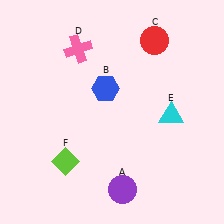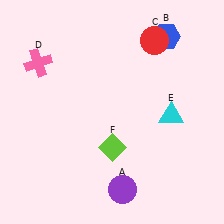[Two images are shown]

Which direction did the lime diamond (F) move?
The lime diamond (F) moved right.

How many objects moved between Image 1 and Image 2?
3 objects moved between the two images.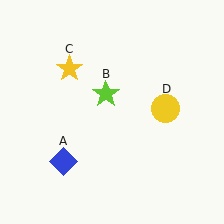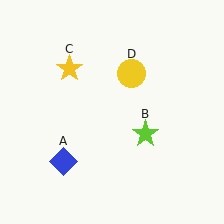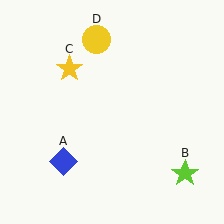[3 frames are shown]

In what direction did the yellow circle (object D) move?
The yellow circle (object D) moved up and to the left.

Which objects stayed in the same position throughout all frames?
Blue diamond (object A) and yellow star (object C) remained stationary.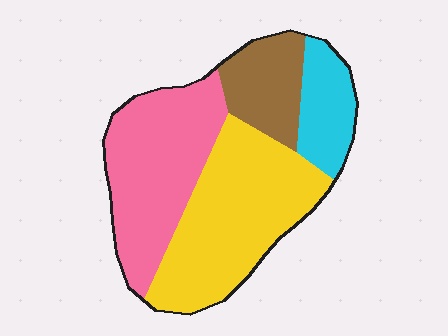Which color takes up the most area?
Yellow, at roughly 40%.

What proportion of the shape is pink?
Pink covers roughly 35% of the shape.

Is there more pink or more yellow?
Yellow.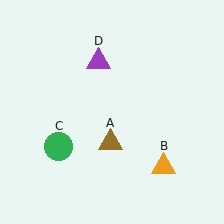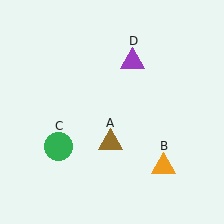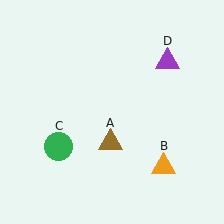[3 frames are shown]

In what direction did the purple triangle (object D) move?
The purple triangle (object D) moved right.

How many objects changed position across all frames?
1 object changed position: purple triangle (object D).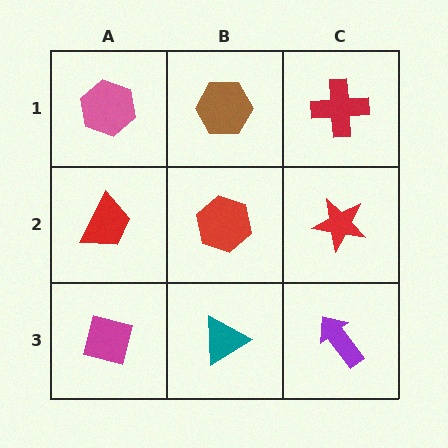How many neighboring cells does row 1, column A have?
2.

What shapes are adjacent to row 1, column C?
A red star (row 2, column C), a brown hexagon (row 1, column B).